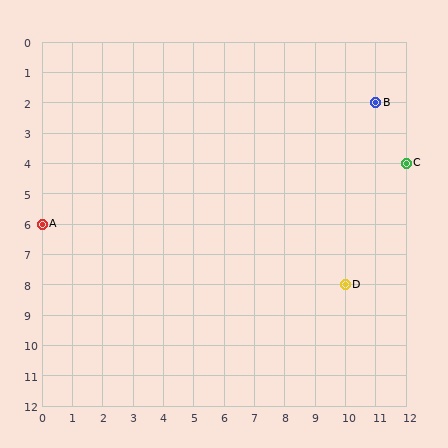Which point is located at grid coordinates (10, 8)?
Point D is at (10, 8).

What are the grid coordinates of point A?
Point A is at grid coordinates (0, 6).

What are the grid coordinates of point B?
Point B is at grid coordinates (11, 2).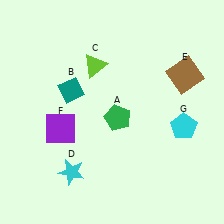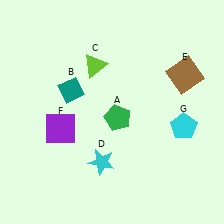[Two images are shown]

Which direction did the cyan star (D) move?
The cyan star (D) moved right.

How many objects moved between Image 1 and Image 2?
1 object moved between the two images.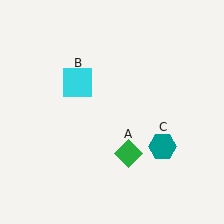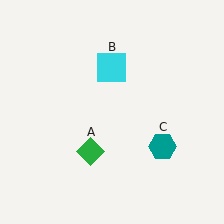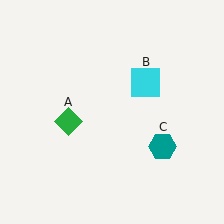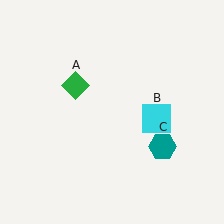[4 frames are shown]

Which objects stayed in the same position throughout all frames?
Teal hexagon (object C) remained stationary.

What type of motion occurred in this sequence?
The green diamond (object A), cyan square (object B) rotated clockwise around the center of the scene.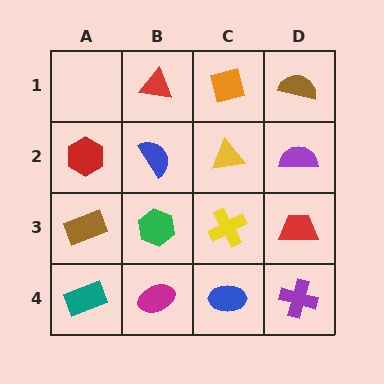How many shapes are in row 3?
4 shapes.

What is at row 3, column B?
A green hexagon.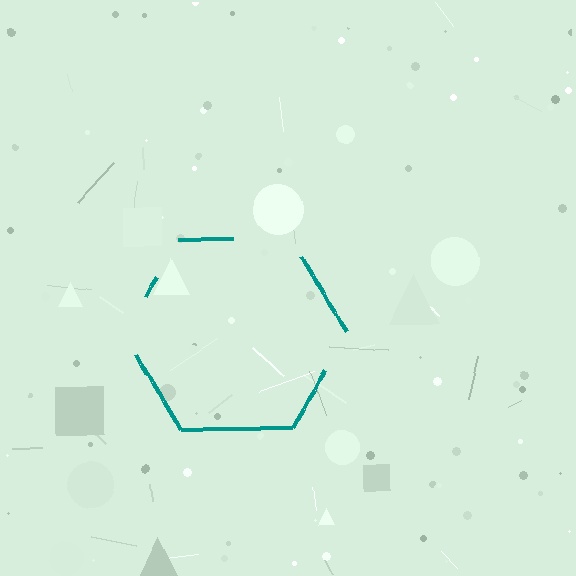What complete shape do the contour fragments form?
The contour fragments form a hexagon.